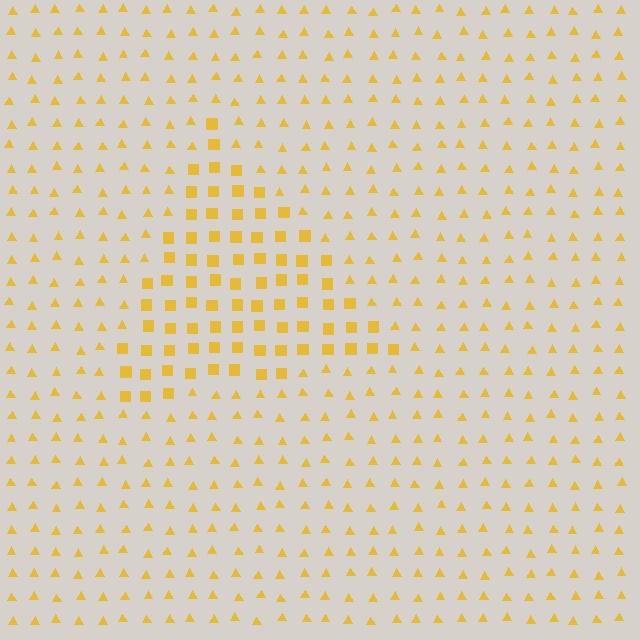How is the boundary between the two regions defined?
The boundary is defined by a change in element shape: squares inside vs. triangles outside. All elements share the same color and spacing.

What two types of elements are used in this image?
The image uses squares inside the triangle region and triangles outside it.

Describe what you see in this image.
The image is filled with small yellow elements arranged in a uniform grid. A triangle-shaped region contains squares, while the surrounding area contains triangles. The boundary is defined purely by the change in element shape.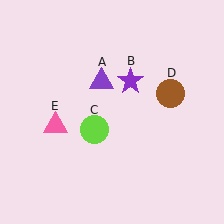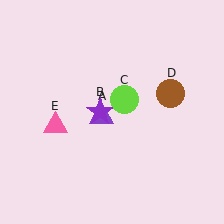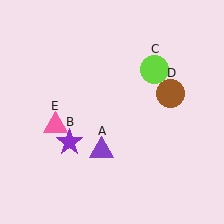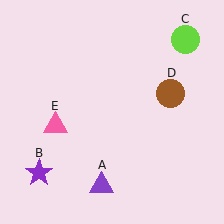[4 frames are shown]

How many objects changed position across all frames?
3 objects changed position: purple triangle (object A), purple star (object B), lime circle (object C).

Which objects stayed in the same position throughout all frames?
Brown circle (object D) and pink triangle (object E) remained stationary.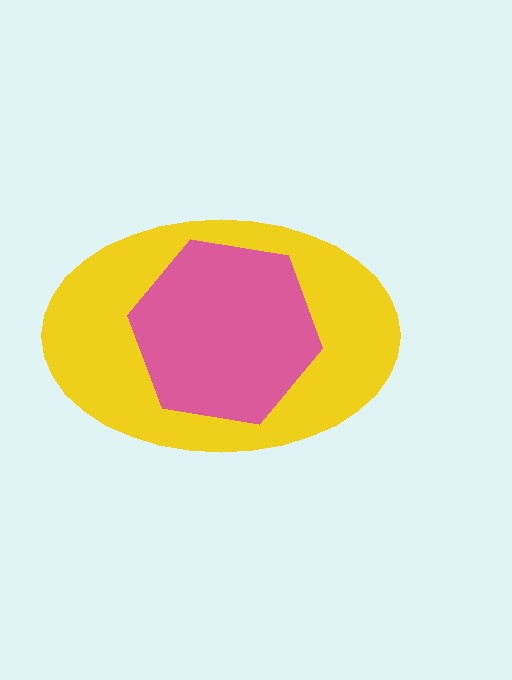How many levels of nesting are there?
2.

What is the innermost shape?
The pink hexagon.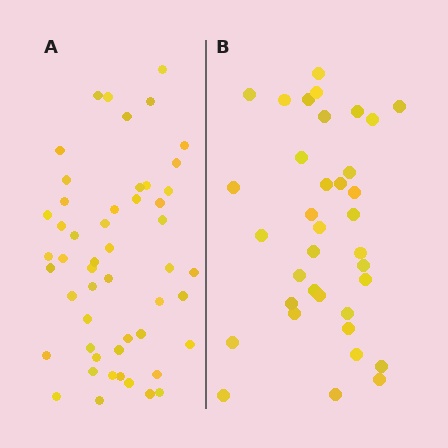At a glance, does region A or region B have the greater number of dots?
Region A (the left region) has more dots.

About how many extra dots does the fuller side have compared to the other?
Region A has approximately 15 more dots than region B.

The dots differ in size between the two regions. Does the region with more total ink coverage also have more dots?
No. Region B has more total ink coverage because its dots are larger, but region A actually contains more individual dots. Total area can be misleading — the number of items is what matters here.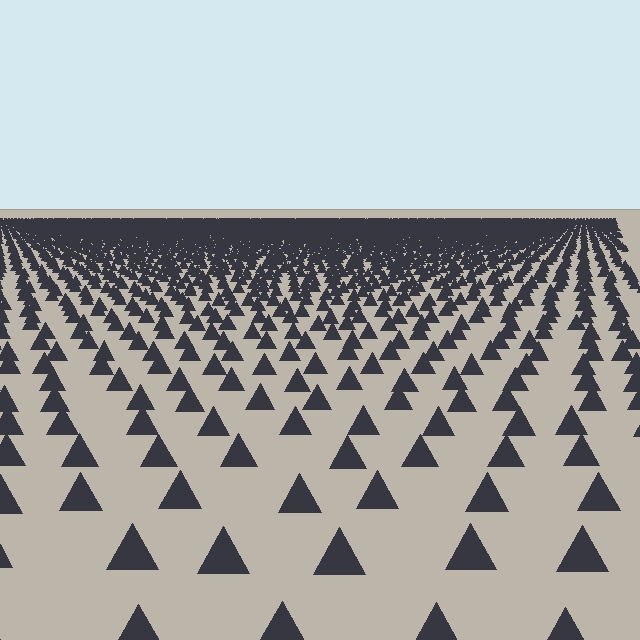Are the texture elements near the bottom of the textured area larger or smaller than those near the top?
Larger. Near the bottom, elements are closer to the viewer and appear at a bigger on-screen size.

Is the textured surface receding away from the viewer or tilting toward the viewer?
The surface is receding away from the viewer. Texture elements get smaller and denser toward the top.